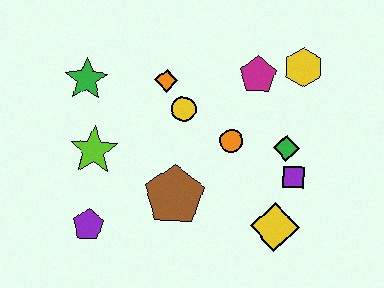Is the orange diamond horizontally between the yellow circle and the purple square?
No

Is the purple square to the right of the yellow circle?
Yes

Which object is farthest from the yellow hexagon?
The purple pentagon is farthest from the yellow hexagon.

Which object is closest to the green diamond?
The purple square is closest to the green diamond.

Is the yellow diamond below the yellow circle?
Yes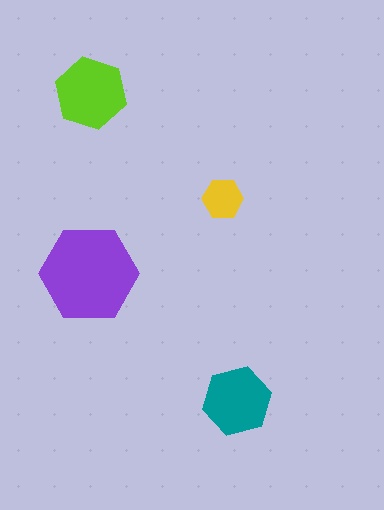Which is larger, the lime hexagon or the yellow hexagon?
The lime one.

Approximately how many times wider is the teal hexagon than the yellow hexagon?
About 1.5 times wider.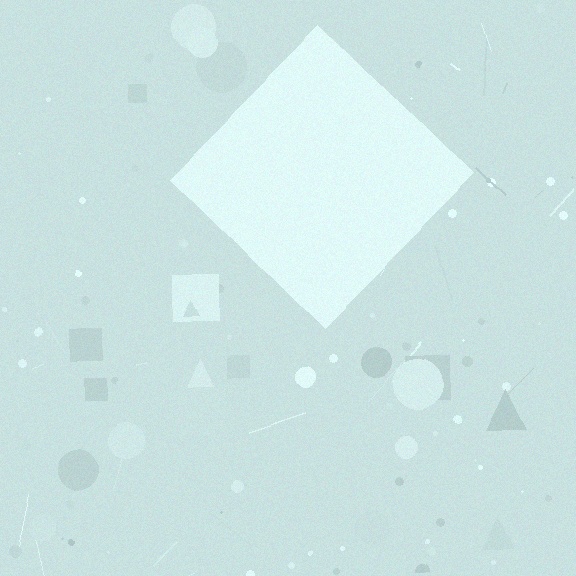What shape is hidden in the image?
A diamond is hidden in the image.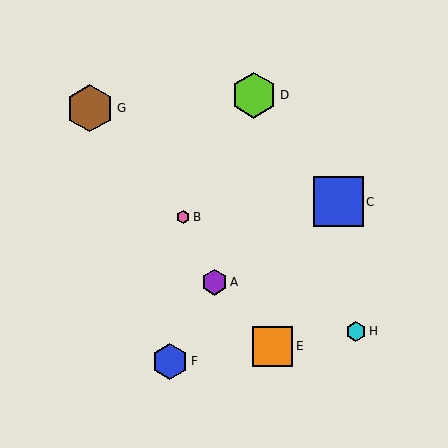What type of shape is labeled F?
Shape F is a blue hexagon.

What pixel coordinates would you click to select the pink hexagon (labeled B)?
Click at (183, 217) to select the pink hexagon B.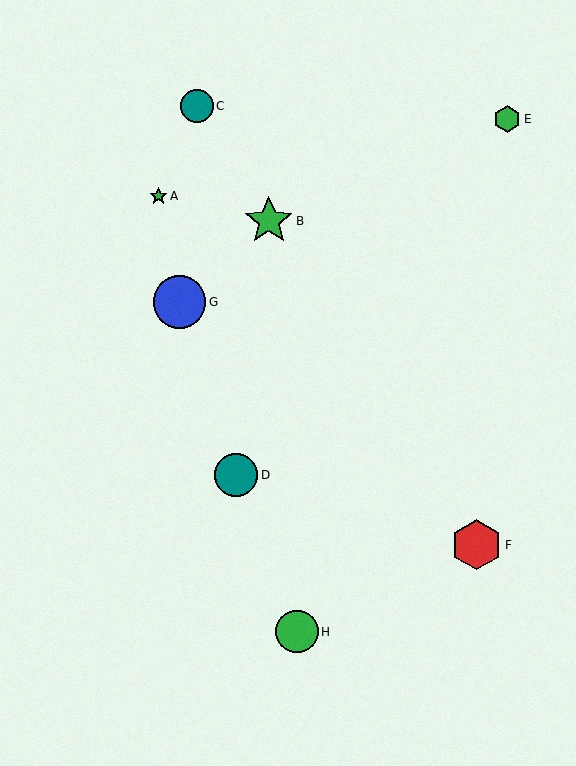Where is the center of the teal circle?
The center of the teal circle is at (197, 106).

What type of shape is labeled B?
Shape B is a green star.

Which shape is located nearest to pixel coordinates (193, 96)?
The teal circle (labeled C) at (197, 106) is nearest to that location.